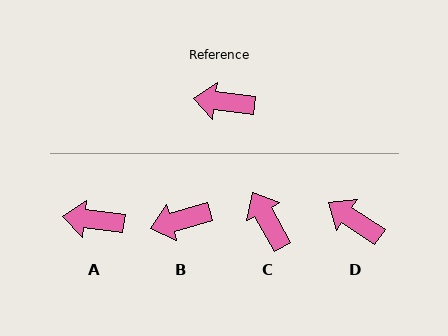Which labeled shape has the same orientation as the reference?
A.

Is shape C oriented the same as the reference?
No, it is off by about 54 degrees.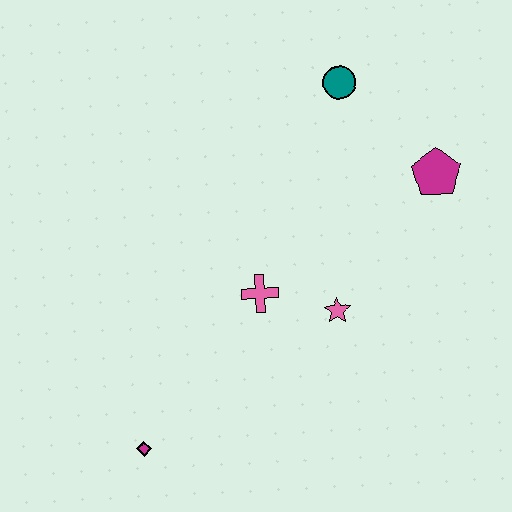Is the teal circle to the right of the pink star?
Yes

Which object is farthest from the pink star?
The magenta diamond is farthest from the pink star.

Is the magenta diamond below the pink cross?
Yes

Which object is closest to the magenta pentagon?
The teal circle is closest to the magenta pentagon.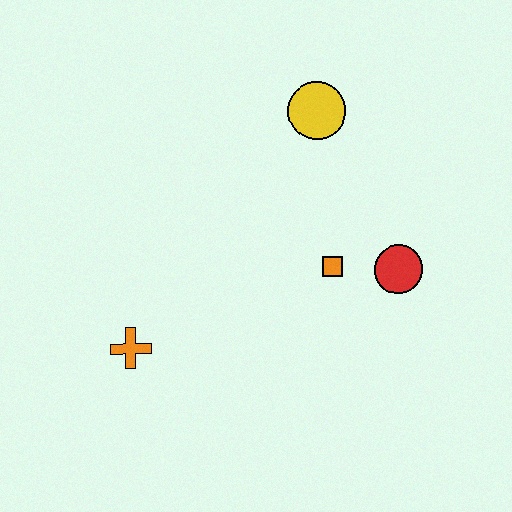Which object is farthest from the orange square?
The orange cross is farthest from the orange square.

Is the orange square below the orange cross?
No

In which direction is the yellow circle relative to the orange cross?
The yellow circle is above the orange cross.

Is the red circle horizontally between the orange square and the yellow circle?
No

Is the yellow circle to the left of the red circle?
Yes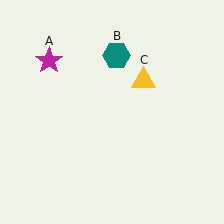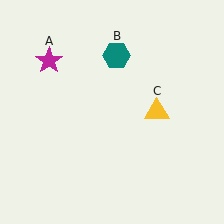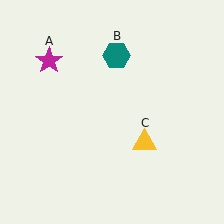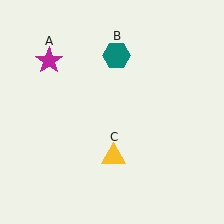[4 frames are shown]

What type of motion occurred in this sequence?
The yellow triangle (object C) rotated clockwise around the center of the scene.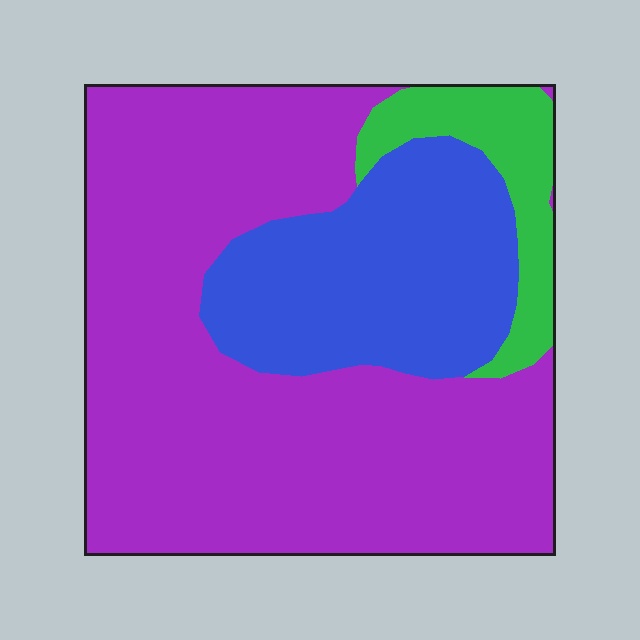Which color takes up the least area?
Green, at roughly 10%.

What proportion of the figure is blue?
Blue covers 25% of the figure.